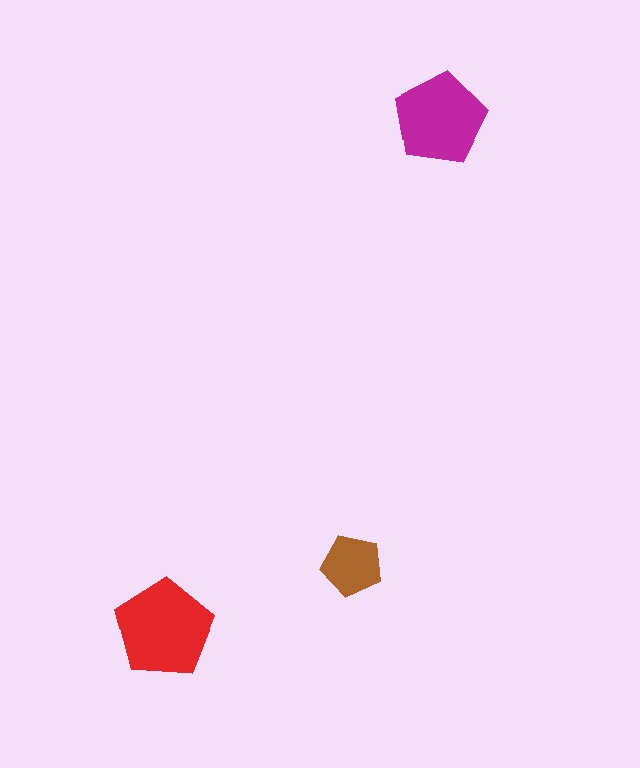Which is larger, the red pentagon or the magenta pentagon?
The red one.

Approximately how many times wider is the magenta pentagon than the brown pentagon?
About 1.5 times wider.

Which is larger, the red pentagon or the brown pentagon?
The red one.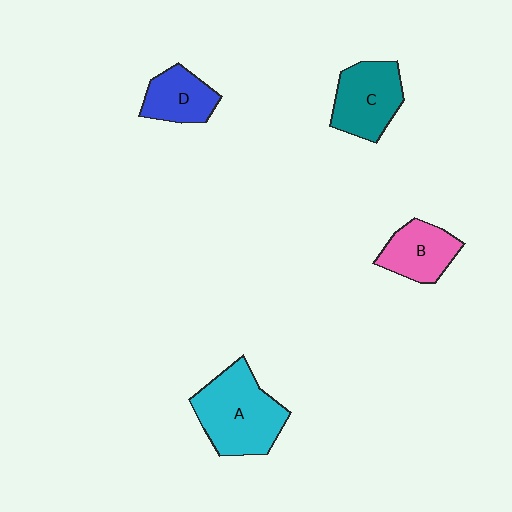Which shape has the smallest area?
Shape D (blue).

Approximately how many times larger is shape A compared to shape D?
Approximately 1.8 times.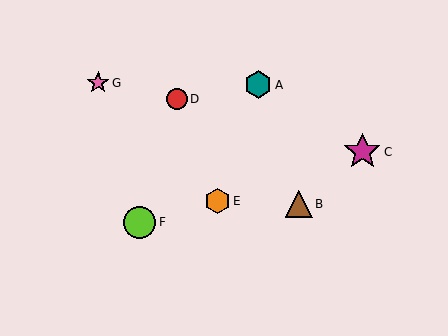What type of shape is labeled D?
Shape D is a red circle.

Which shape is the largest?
The magenta star (labeled C) is the largest.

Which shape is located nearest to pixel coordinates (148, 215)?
The lime circle (labeled F) at (140, 222) is nearest to that location.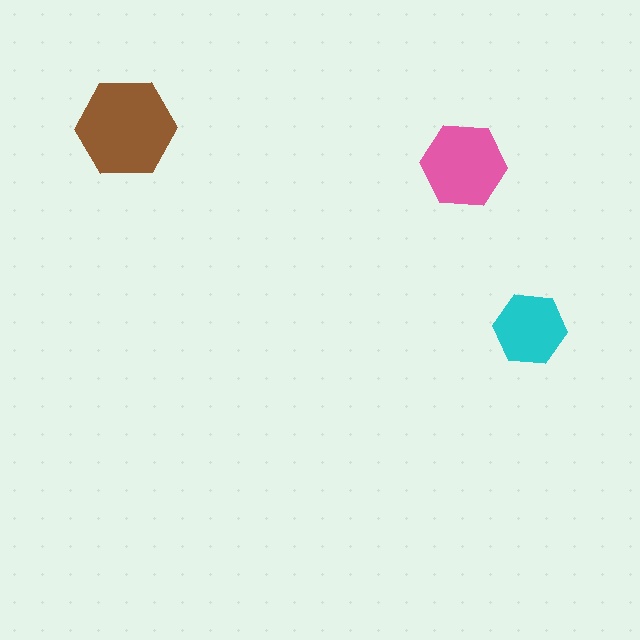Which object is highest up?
The brown hexagon is topmost.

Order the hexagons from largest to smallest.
the brown one, the pink one, the cyan one.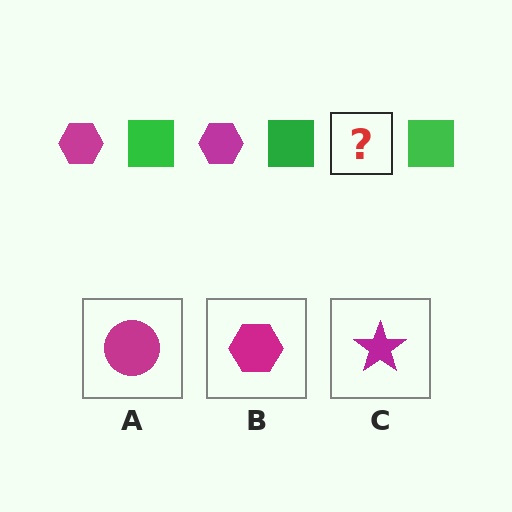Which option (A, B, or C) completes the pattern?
B.